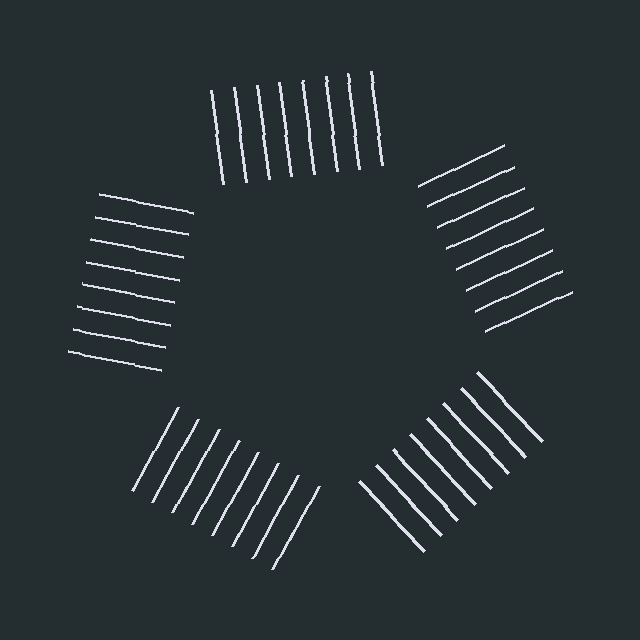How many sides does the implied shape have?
5 sides — the line-ends trace a pentagon.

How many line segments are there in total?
40 — 8 along each of the 5 edges.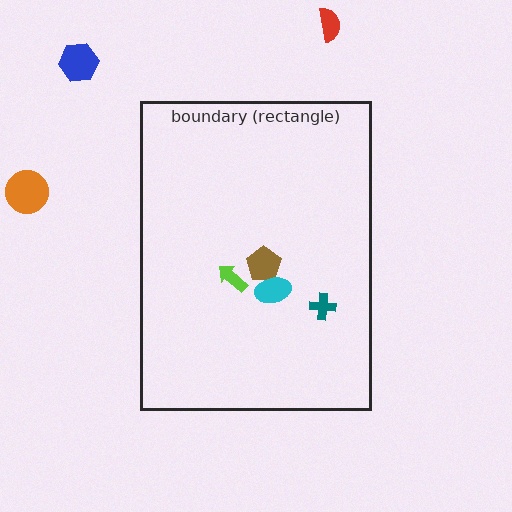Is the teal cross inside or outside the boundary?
Inside.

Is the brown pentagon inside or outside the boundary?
Inside.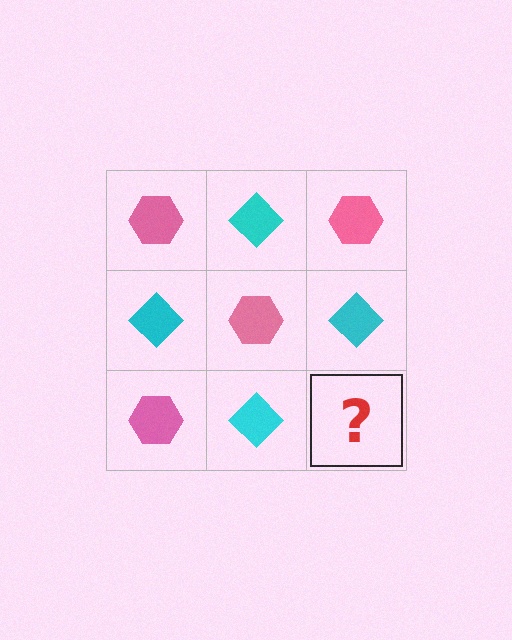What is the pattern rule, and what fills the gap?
The rule is that it alternates pink hexagon and cyan diamond in a checkerboard pattern. The gap should be filled with a pink hexagon.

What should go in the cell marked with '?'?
The missing cell should contain a pink hexagon.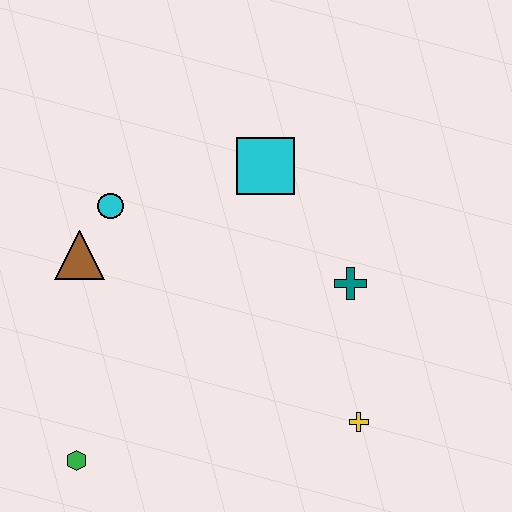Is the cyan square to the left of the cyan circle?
No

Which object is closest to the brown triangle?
The cyan circle is closest to the brown triangle.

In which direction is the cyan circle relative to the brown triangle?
The cyan circle is above the brown triangle.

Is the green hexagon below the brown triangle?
Yes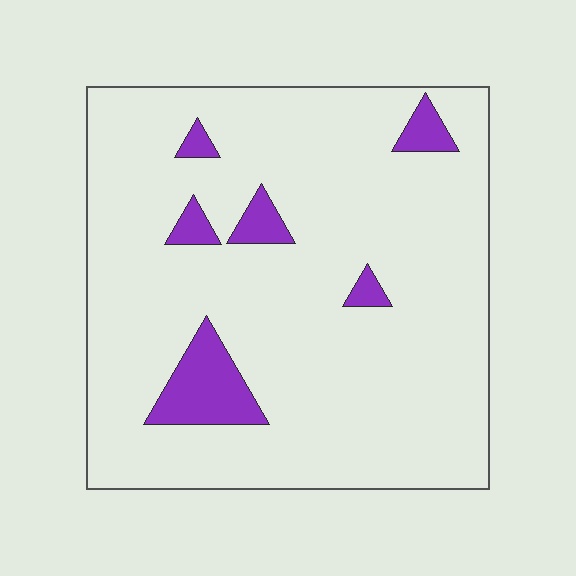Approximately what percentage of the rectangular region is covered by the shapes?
Approximately 10%.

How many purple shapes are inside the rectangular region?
6.